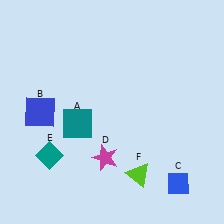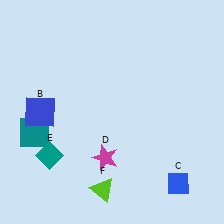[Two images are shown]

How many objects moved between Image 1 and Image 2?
2 objects moved between the two images.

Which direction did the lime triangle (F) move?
The lime triangle (F) moved left.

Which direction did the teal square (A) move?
The teal square (A) moved left.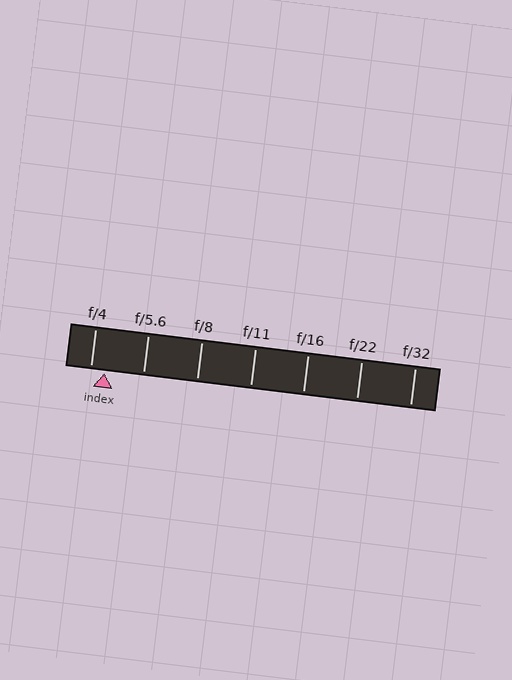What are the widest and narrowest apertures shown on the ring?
The widest aperture shown is f/4 and the narrowest is f/32.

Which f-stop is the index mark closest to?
The index mark is closest to f/4.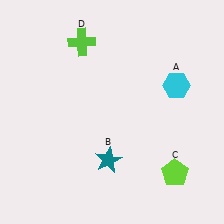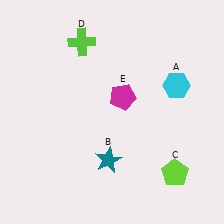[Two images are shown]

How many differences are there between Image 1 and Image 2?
There is 1 difference between the two images.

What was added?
A magenta pentagon (E) was added in Image 2.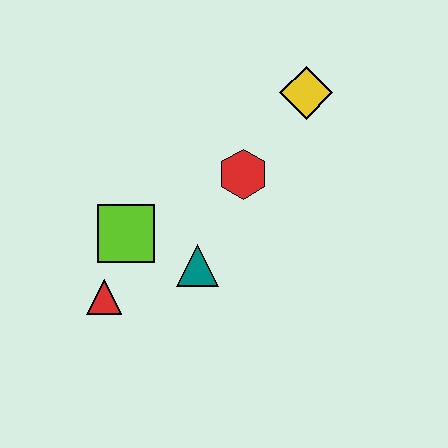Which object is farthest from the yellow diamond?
The red triangle is farthest from the yellow diamond.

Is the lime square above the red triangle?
Yes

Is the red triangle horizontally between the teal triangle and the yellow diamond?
No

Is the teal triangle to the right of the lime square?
Yes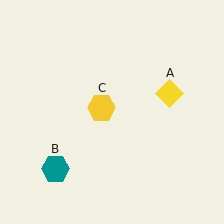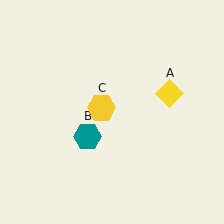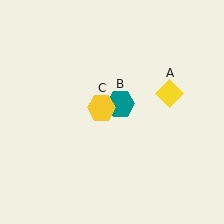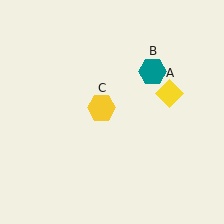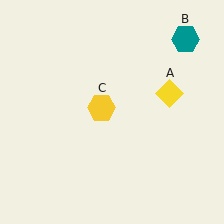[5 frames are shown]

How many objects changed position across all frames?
1 object changed position: teal hexagon (object B).